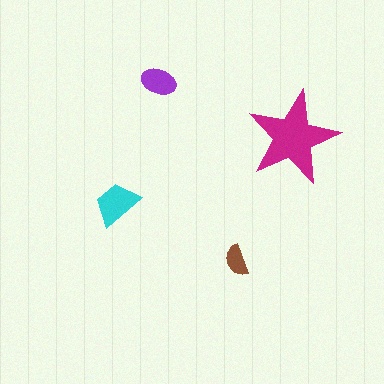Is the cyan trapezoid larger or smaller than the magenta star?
Smaller.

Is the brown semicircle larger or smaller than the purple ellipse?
Smaller.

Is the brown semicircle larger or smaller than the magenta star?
Smaller.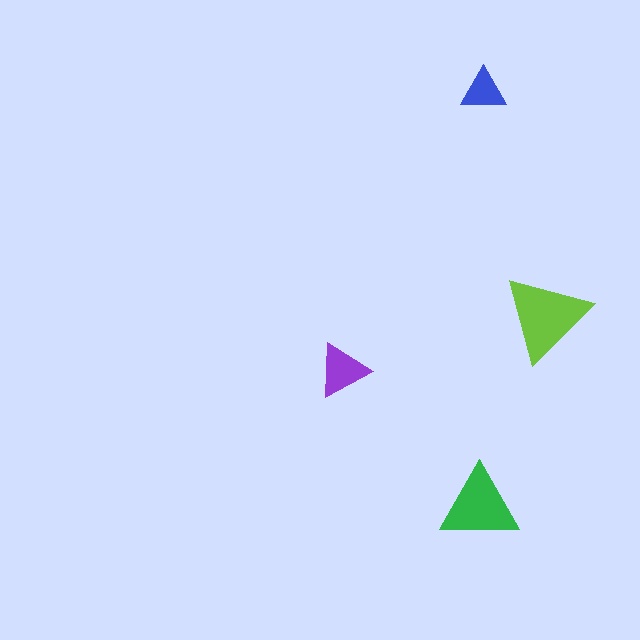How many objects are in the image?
There are 4 objects in the image.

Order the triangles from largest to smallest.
the lime one, the green one, the purple one, the blue one.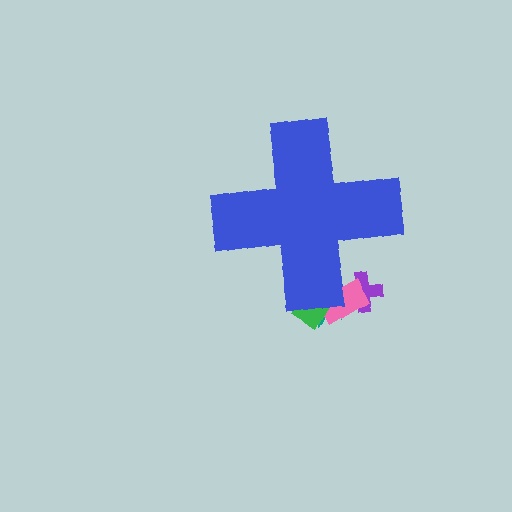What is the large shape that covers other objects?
A blue cross.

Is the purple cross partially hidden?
Yes, the purple cross is partially hidden behind the blue cross.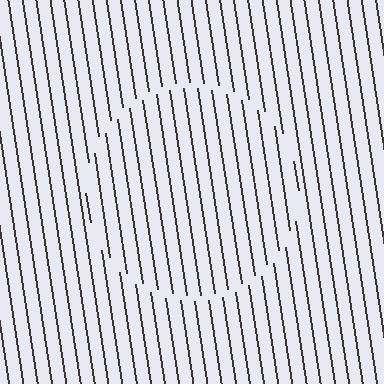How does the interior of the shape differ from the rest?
The interior of the shape contains the same grating, shifted by half a period — the contour is defined by the phase discontinuity where line-ends from the inner and outer gratings abut.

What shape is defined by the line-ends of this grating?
An illusory circle. The interior of the shape contains the same grating, shifted by half a period — the contour is defined by the phase discontinuity where line-ends from the inner and outer gratings abut.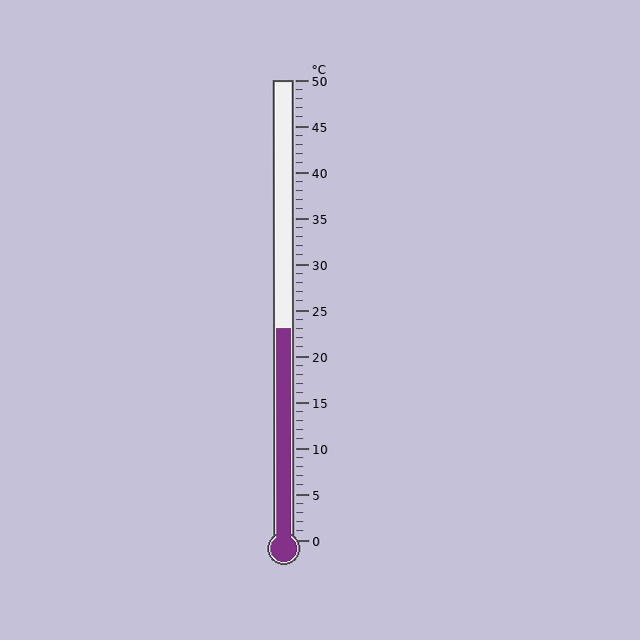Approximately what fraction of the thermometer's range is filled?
The thermometer is filled to approximately 45% of its range.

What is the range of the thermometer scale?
The thermometer scale ranges from 0°C to 50°C.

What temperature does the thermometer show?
The thermometer shows approximately 23°C.